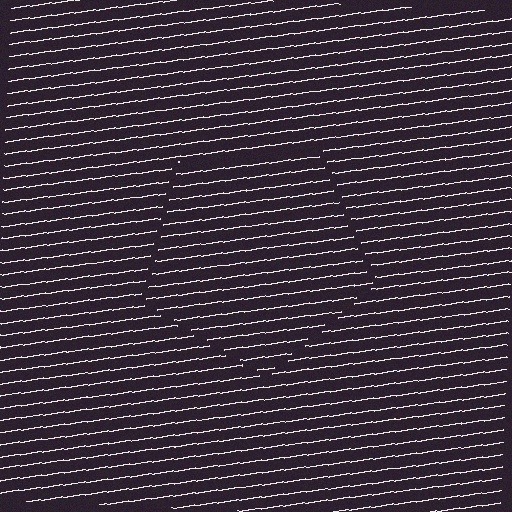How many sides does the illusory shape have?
5 sides — the line-ends trace a pentagon.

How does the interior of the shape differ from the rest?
The interior of the shape contains the same grating, shifted by half a period — the contour is defined by the phase discontinuity where line-ends from the inner and outer gratings abut.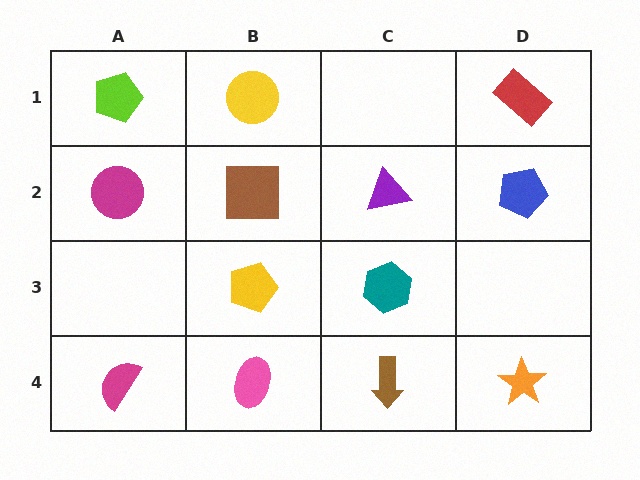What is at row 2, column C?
A purple triangle.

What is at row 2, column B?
A brown square.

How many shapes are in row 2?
4 shapes.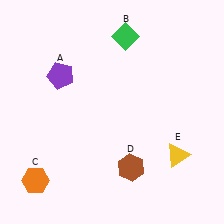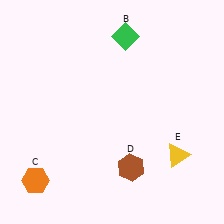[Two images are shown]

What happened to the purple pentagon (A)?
The purple pentagon (A) was removed in Image 2. It was in the top-left area of Image 1.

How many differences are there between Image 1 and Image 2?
There is 1 difference between the two images.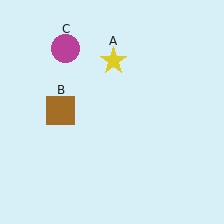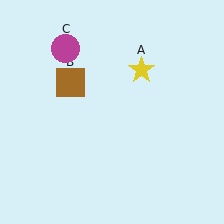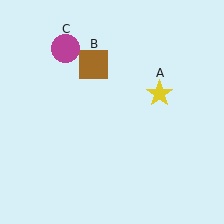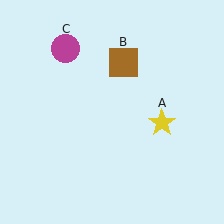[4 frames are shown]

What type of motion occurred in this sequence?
The yellow star (object A), brown square (object B) rotated clockwise around the center of the scene.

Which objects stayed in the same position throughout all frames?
Magenta circle (object C) remained stationary.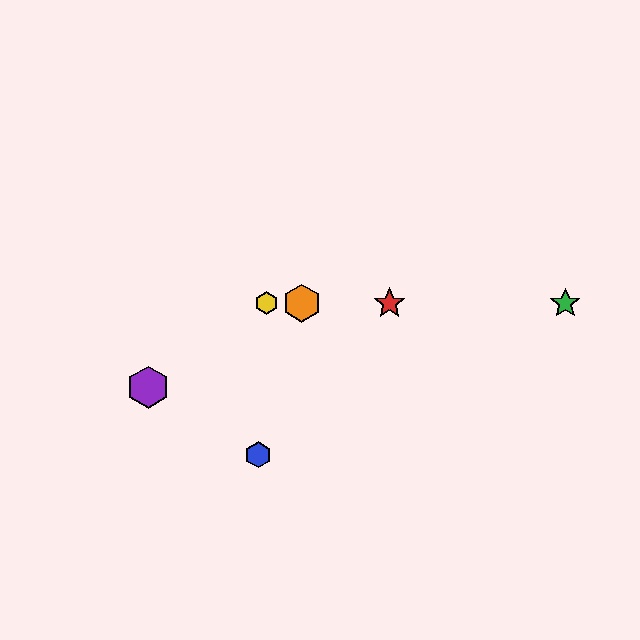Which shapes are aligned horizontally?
The red star, the green star, the yellow hexagon, the orange hexagon are aligned horizontally.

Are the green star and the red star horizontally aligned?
Yes, both are at y≈303.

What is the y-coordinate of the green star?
The green star is at y≈303.